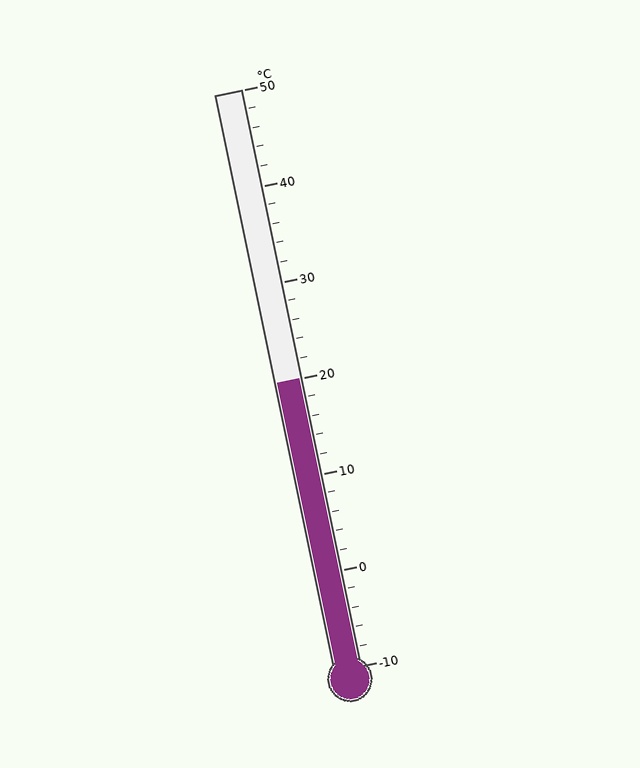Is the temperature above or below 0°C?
The temperature is above 0°C.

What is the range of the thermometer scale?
The thermometer scale ranges from -10°C to 50°C.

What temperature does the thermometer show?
The thermometer shows approximately 20°C.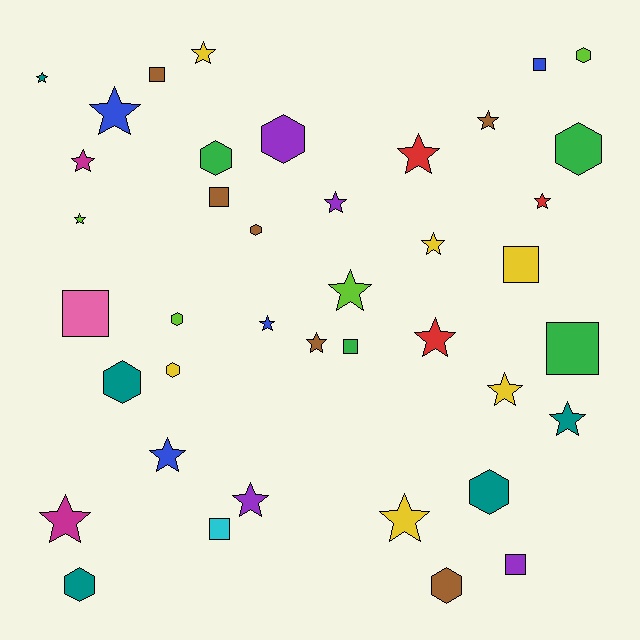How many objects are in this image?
There are 40 objects.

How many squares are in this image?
There are 9 squares.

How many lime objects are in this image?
There are 4 lime objects.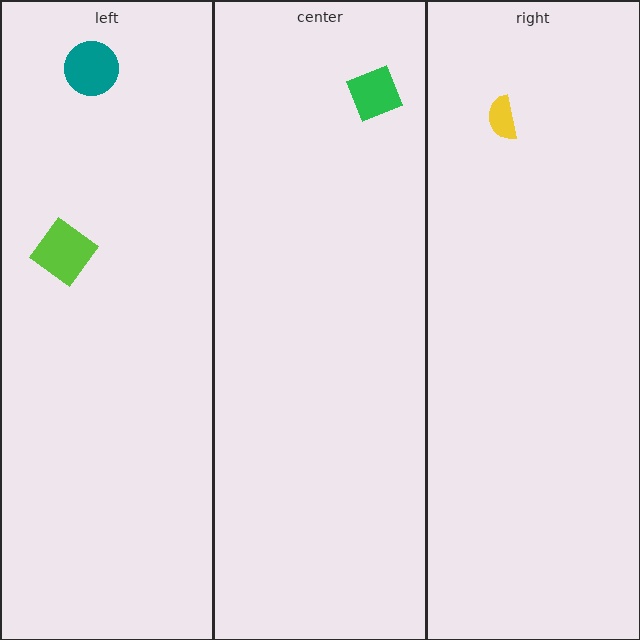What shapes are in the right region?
The yellow semicircle.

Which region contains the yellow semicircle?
The right region.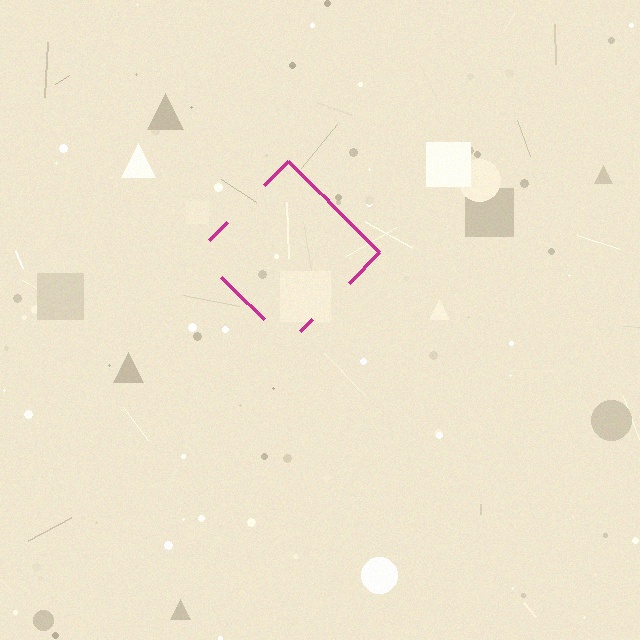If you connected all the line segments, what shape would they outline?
They would outline a diamond.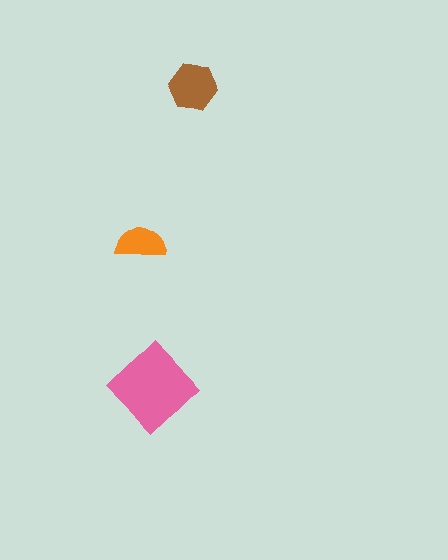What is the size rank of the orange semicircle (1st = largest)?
3rd.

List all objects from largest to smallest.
The pink diamond, the brown hexagon, the orange semicircle.